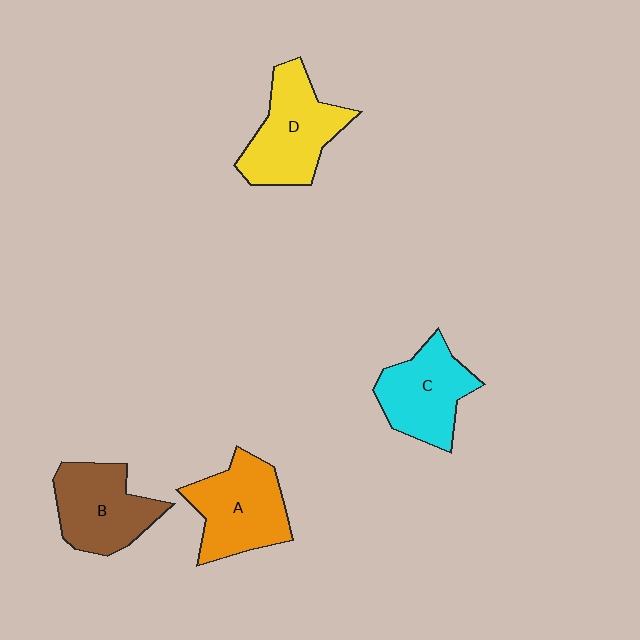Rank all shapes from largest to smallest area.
From largest to smallest: D (yellow), A (orange), B (brown), C (cyan).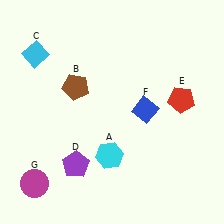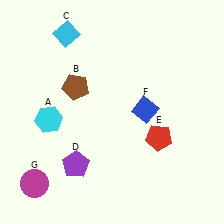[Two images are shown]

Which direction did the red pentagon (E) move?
The red pentagon (E) moved down.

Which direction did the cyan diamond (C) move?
The cyan diamond (C) moved right.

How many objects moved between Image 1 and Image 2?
3 objects moved between the two images.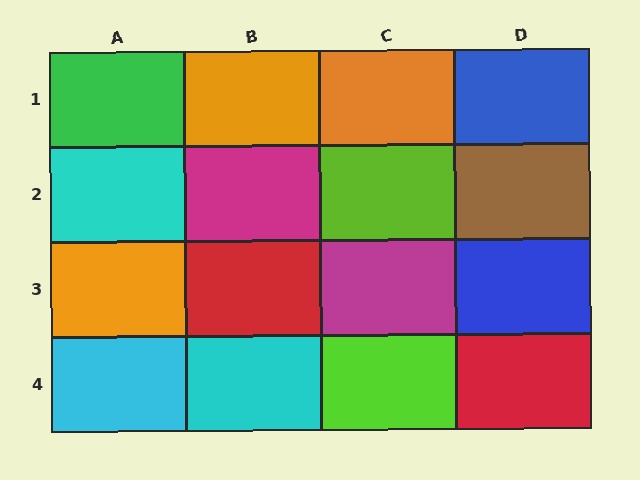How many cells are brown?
1 cell is brown.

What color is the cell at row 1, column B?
Orange.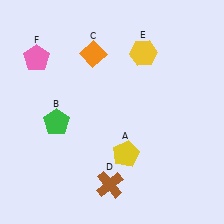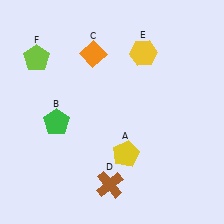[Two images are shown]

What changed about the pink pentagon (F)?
In Image 1, F is pink. In Image 2, it changed to lime.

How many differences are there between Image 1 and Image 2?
There is 1 difference between the two images.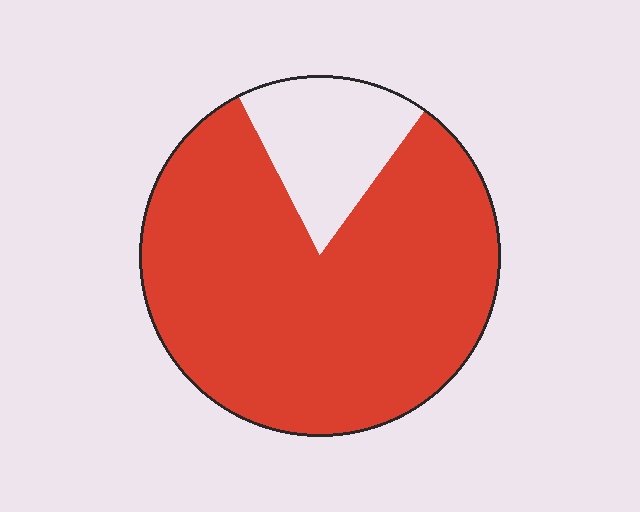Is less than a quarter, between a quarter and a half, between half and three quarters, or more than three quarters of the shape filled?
More than three quarters.